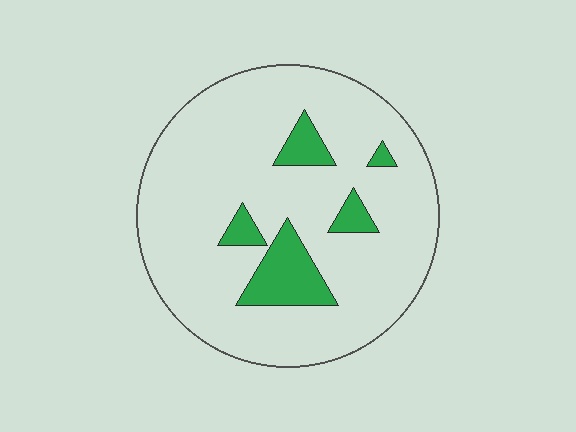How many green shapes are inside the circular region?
5.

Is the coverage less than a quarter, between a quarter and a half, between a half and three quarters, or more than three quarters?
Less than a quarter.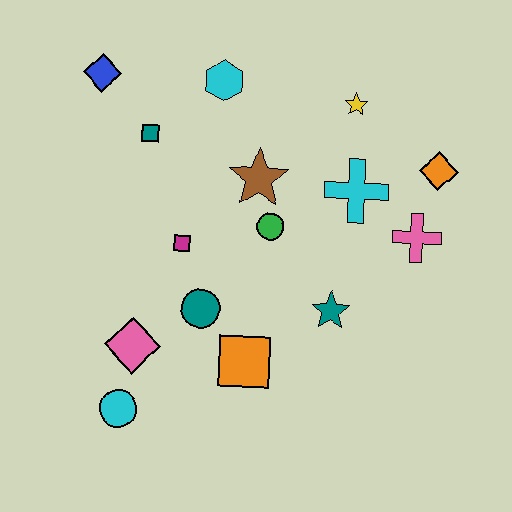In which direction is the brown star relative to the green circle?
The brown star is above the green circle.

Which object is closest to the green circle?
The brown star is closest to the green circle.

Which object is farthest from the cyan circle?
The orange diamond is farthest from the cyan circle.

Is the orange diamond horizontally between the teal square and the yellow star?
No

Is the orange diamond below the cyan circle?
No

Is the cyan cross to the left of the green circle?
No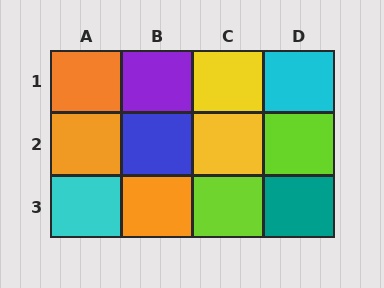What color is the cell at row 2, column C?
Yellow.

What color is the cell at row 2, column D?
Lime.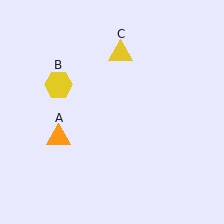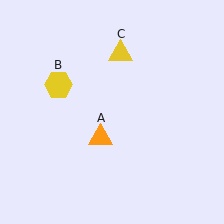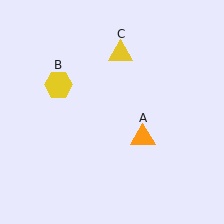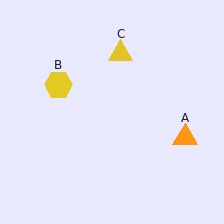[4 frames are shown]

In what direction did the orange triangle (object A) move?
The orange triangle (object A) moved right.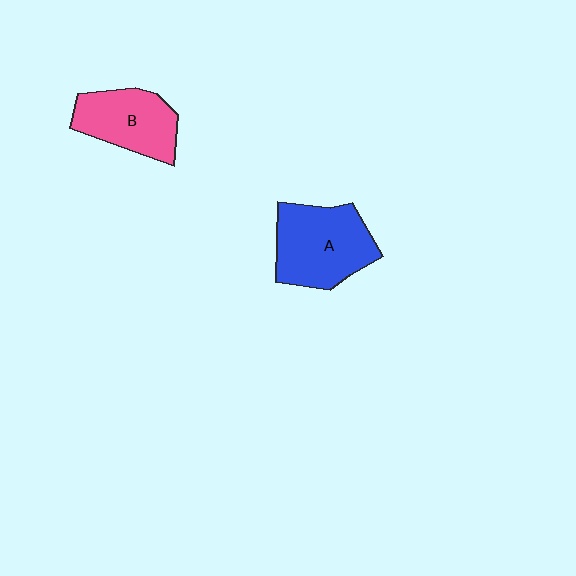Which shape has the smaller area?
Shape B (pink).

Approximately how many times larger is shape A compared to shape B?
Approximately 1.3 times.